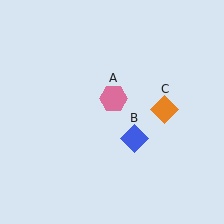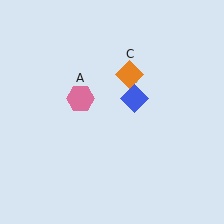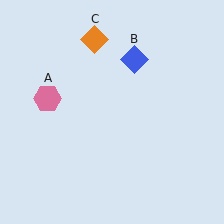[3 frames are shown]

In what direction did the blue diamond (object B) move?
The blue diamond (object B) moved up.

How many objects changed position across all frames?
3 objects changed position: pink hexagon (object A), blue diamond (object B), orange diamond (object C).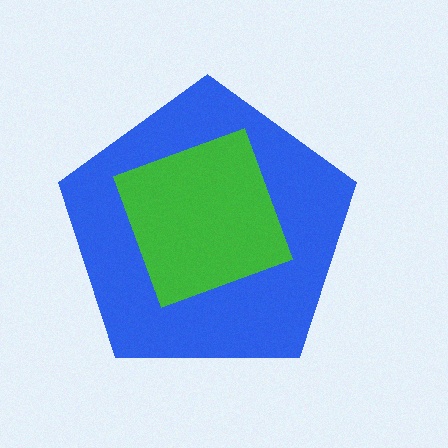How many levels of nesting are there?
2.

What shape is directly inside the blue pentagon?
The green diamond.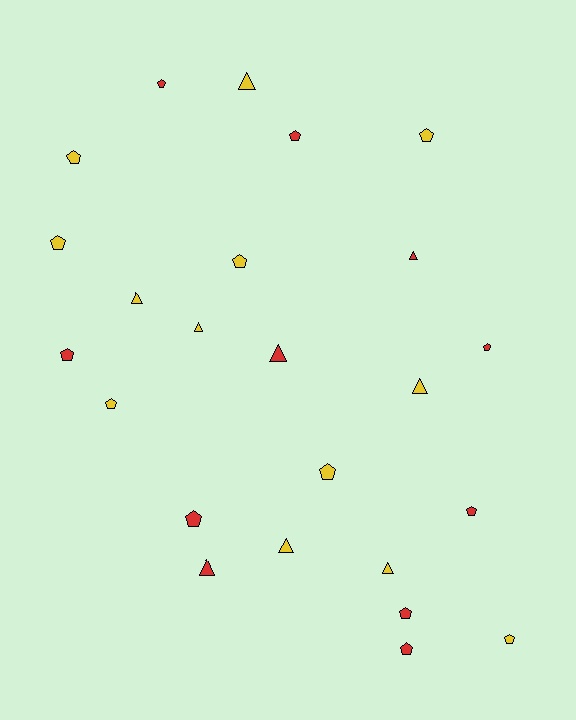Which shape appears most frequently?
Pentagon, with 15 objects.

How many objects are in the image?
There are 24 objects.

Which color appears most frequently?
Yellow, with 13 objects.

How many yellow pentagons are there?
There are 7 yellow pentagons.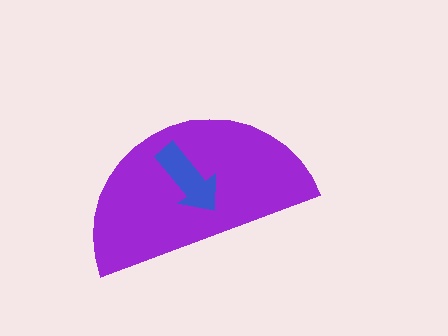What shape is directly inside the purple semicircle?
The blue arrow.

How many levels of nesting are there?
2.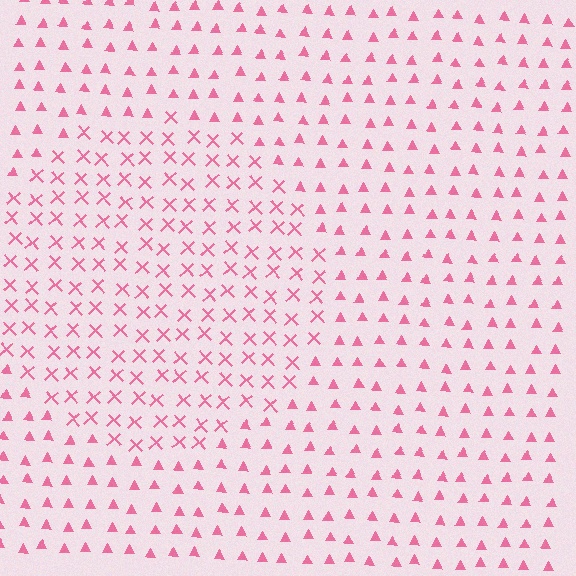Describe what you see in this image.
The image is filled with small pink elements arranged in a uniform grid. A circle-shaped region contains X marks, while the surrounding area contains triangles. The boundary is defined purely by the change in element shape.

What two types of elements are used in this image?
The image uses X marks inside the circle region and triangles outside it.